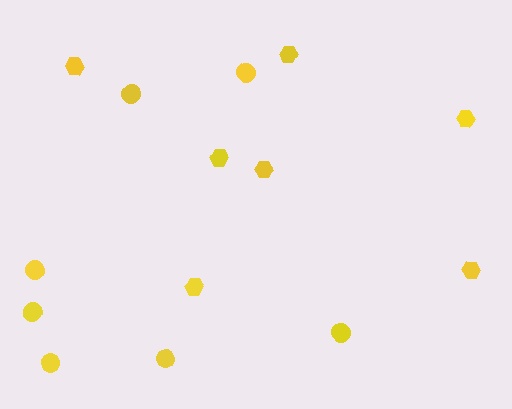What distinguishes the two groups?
There are 2 groups: one group of circles (7) and one group of hexagons (7).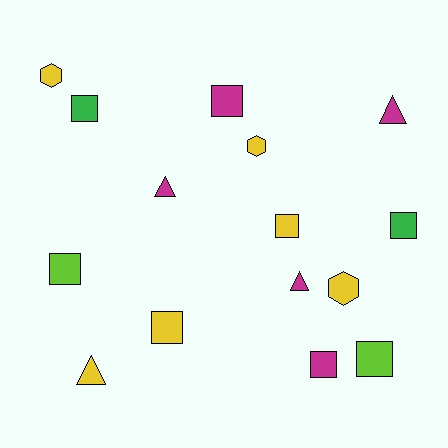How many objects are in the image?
There are 15 objects.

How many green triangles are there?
There are no green triangles.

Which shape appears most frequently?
Square, with 8 objects.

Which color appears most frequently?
Yellow, with 6 objects.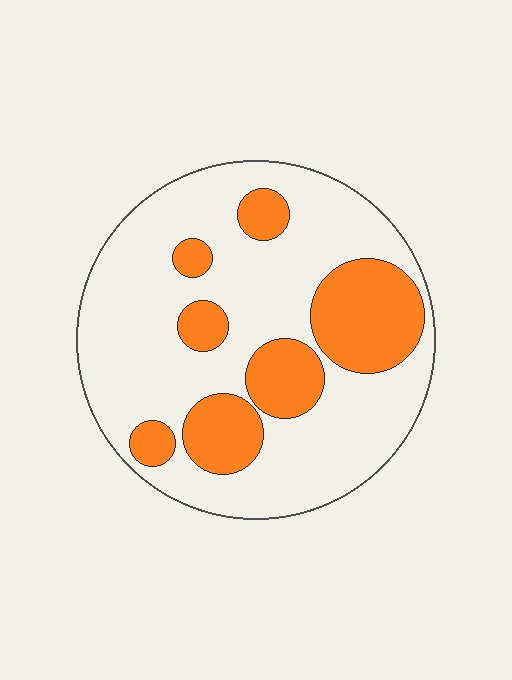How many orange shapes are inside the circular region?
7.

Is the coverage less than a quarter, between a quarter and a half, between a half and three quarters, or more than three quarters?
Between a quarter and a half.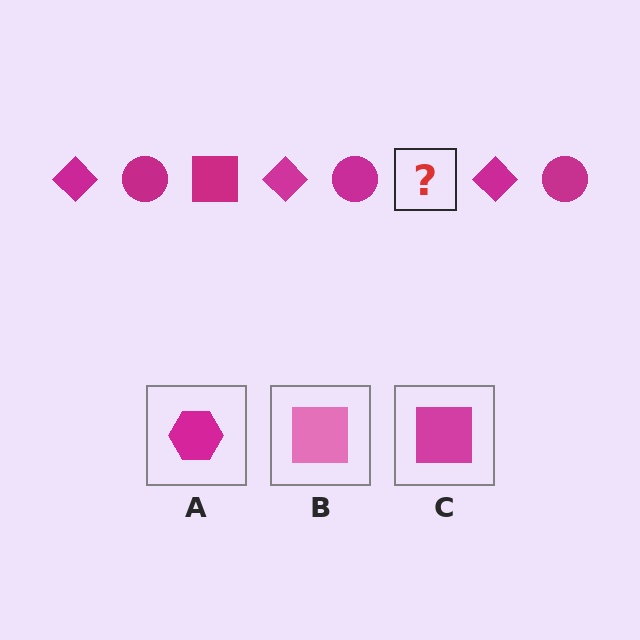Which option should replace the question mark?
Option C.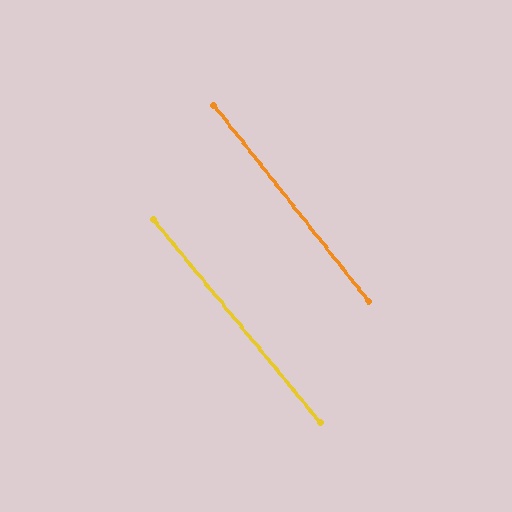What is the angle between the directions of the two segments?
Approximately 1 degree.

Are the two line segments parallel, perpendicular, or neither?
Parallel — their directions differ by only 1.3°.